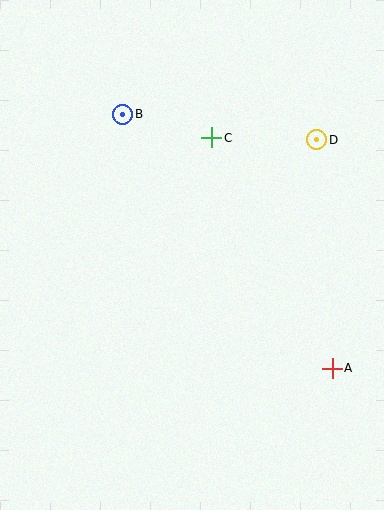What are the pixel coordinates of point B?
Point B is at (123, 114).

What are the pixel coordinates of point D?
Point D is at (317, 140).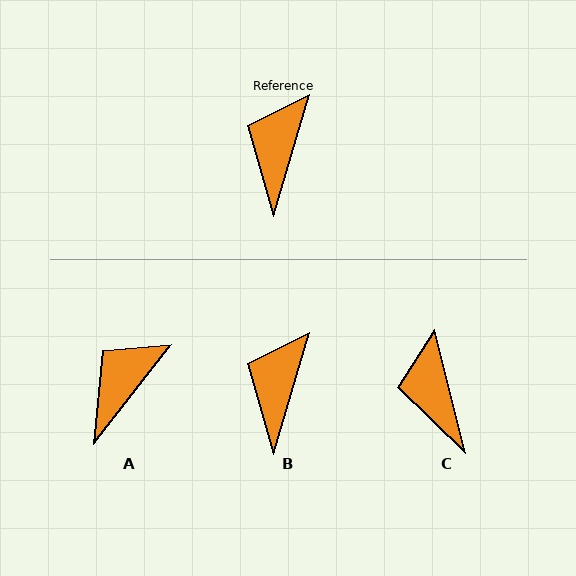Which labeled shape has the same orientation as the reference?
B.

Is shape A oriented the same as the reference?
No, it is off by about 22 degrees.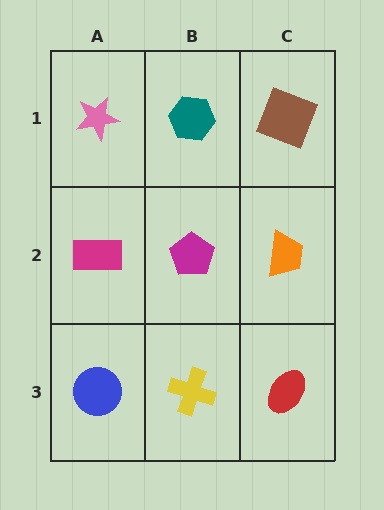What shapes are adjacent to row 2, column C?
A brown square (row 1, column C), a red ellipse (row 3, column C), a magenta pentagon (row 2, column B).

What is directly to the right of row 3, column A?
A yellow cross.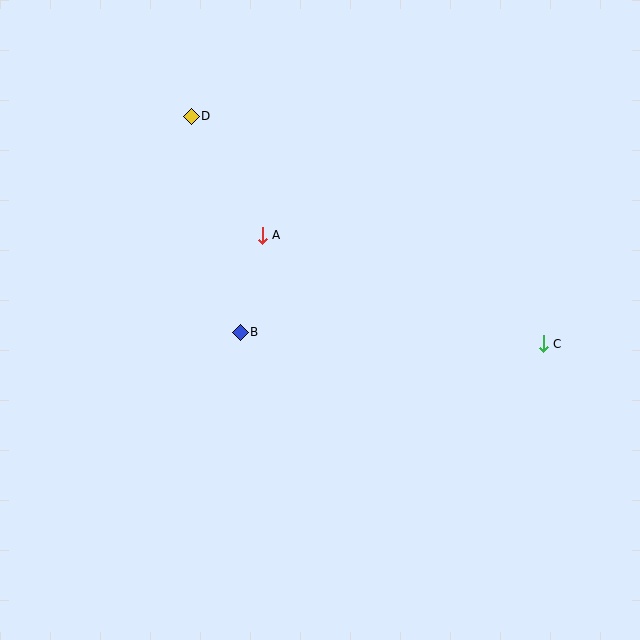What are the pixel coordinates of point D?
Point D is at (191, 116).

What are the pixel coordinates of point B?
Point B is at (240, 332).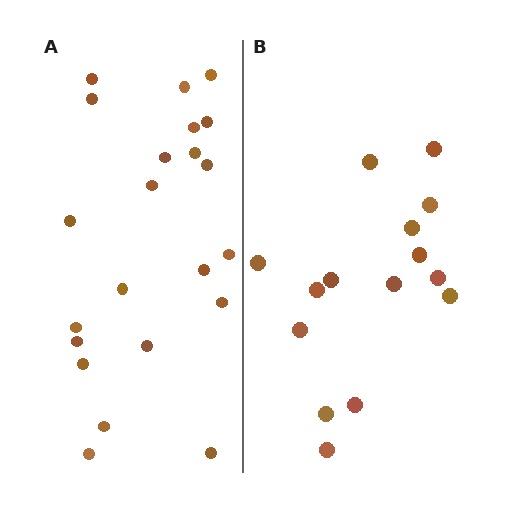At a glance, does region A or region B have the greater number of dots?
Region A (the left region) has more dots.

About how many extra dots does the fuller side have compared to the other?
Region A has roughly 8 or so more dots than region B.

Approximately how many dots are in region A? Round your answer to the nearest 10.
About 20 dots. (The exact count is 22, which rounds to 20.)